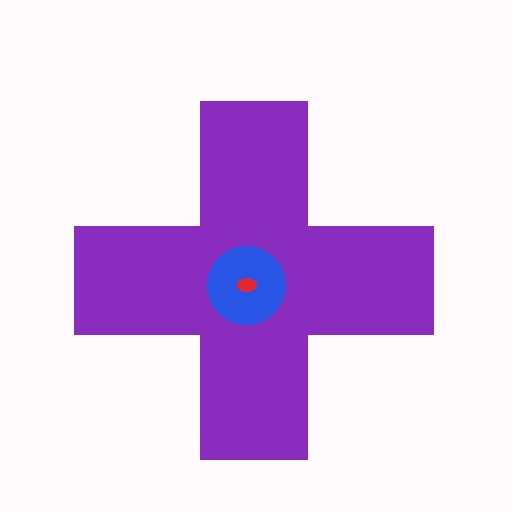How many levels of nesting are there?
3.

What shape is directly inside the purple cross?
The blue circle.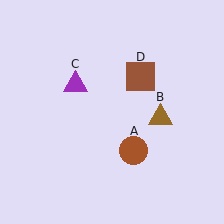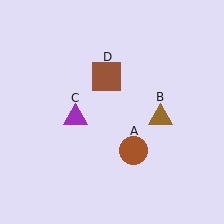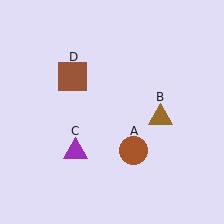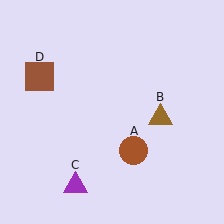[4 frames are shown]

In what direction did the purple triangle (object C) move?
The purple triangle (object C) moved down.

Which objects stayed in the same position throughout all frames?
Brown circle (object A) and brown triangle (object B) remained stationary.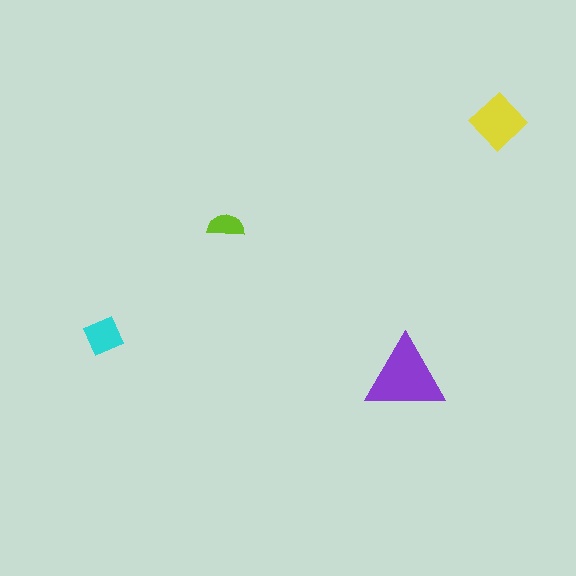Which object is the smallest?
The lime semicircle.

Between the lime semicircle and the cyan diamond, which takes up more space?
The cyan diamond.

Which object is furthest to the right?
The yellow diamond is rightmost.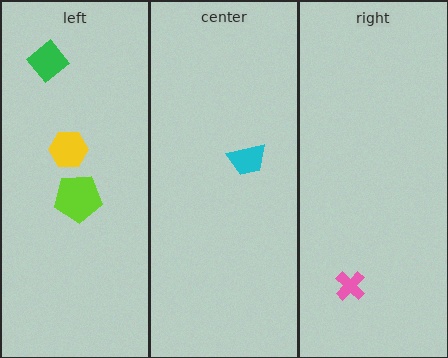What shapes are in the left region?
The lime pentagon, the green diamond, the yellow hexagon.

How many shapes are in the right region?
1.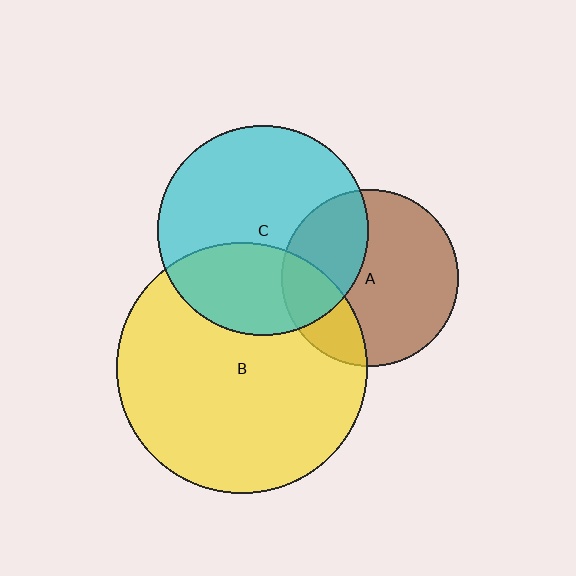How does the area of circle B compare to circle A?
Approximately 2.0 times.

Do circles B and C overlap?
Yes.